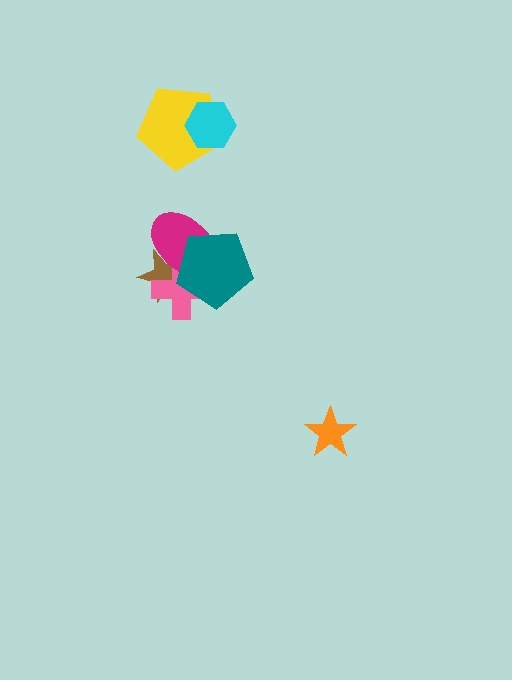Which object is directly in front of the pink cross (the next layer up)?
The magenta ellipse is directly in front of the pink cross.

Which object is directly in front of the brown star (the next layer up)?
The pink cross is directly in front of the brown star.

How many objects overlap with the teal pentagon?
3 objects overlap with the teal pentagon.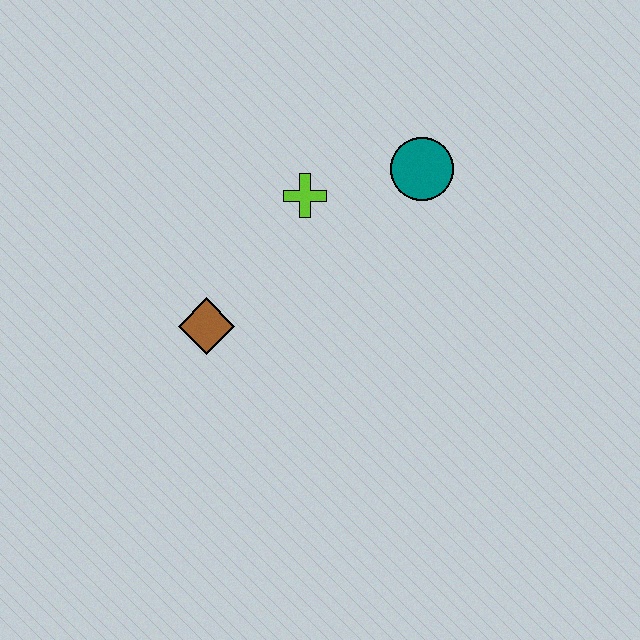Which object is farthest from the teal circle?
The brown diamond is farthest from the teal circle.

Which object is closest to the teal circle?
The lime cross is closest to the teal circle.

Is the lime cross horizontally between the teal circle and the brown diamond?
Yes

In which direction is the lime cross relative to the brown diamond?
The lime cross is above the brown diamond.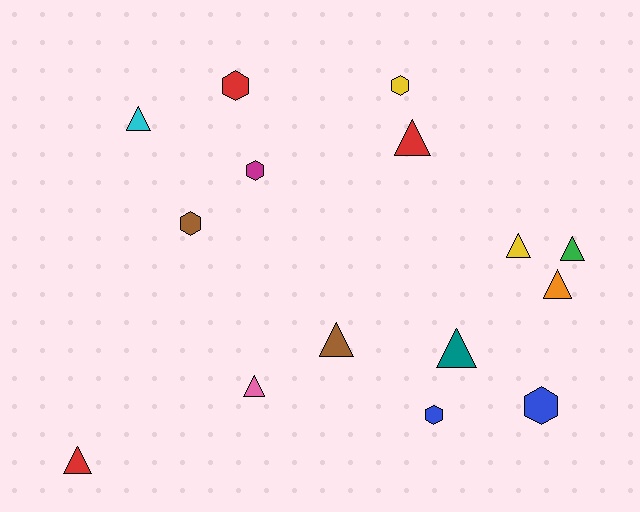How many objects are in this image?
There are 15 objects.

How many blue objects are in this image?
There are 2 blue objects.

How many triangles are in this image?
There are 9 triangles.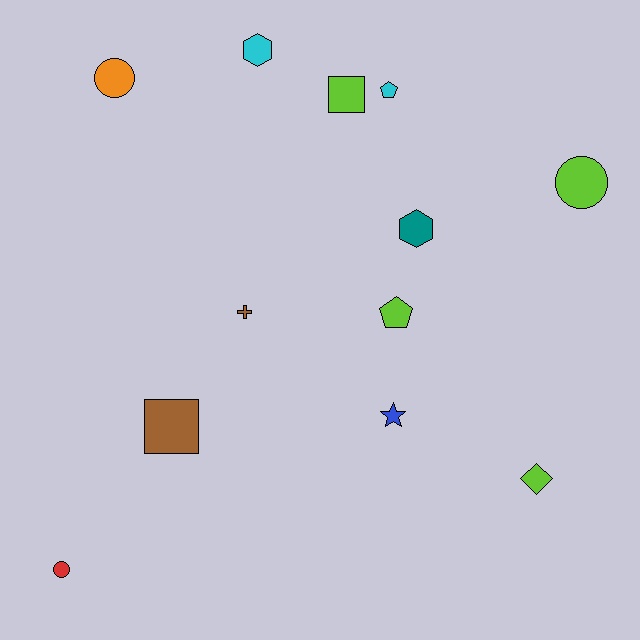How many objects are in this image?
There are 12 objects.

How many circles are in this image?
There are 3 circles.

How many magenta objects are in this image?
There are no magenta objects.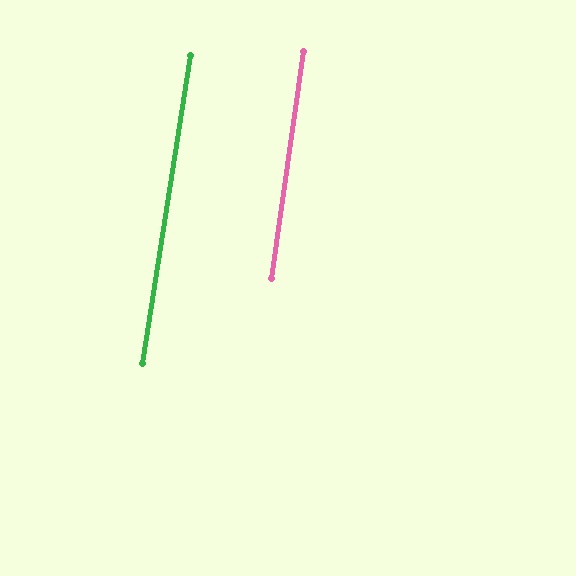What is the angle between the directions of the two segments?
Approximately 1 degree.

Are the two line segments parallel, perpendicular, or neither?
Parallel — their directions differ by only 0.8°.